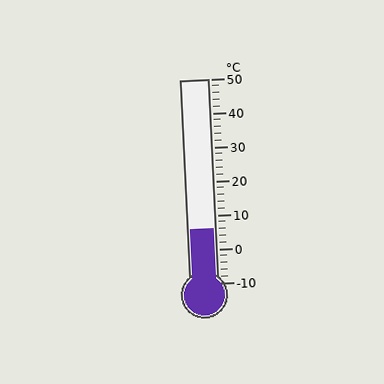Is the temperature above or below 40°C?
The temperature is below 40°C.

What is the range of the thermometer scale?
The thermometer scale ranges from -10°C to 50°C.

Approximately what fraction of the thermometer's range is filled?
The thermometer is filled to approximately 25% of its range.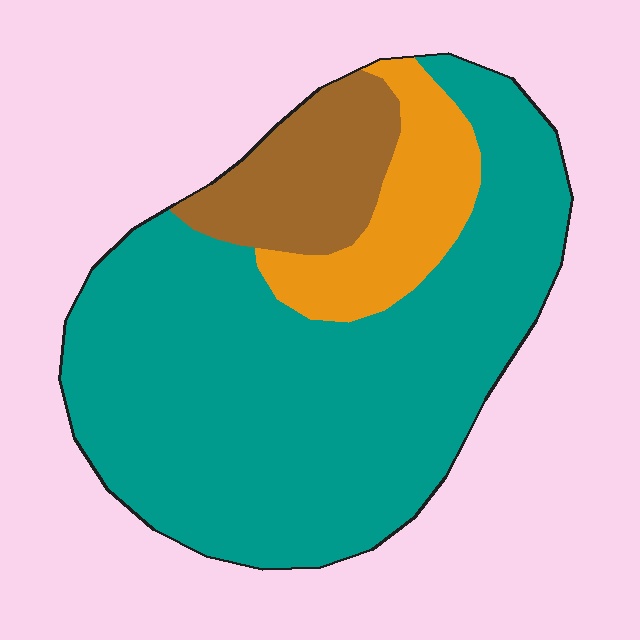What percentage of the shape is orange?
Orange covers 14% of the shape.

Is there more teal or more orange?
Teal.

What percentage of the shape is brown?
Brown covers around 15% of the shape.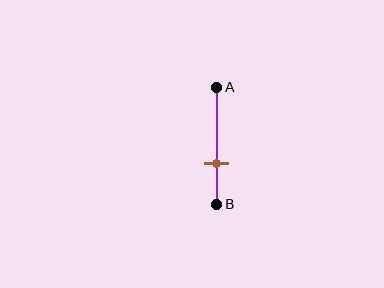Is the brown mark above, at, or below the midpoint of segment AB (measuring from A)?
The brown mark is below the midpoint of segment AB.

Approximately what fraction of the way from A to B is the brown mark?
The brown mark is approximately 65% of the way from A to B.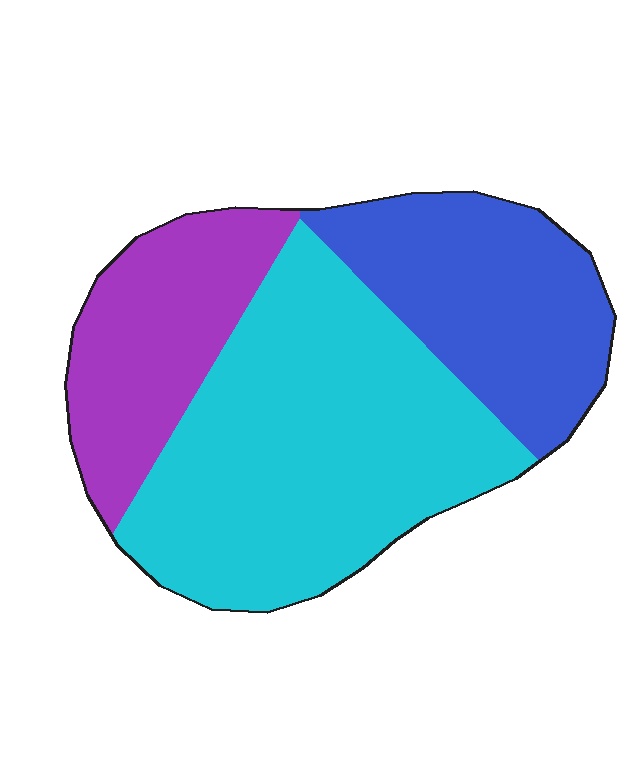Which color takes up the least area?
Purple, at roughly 20%.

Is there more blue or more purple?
Blue.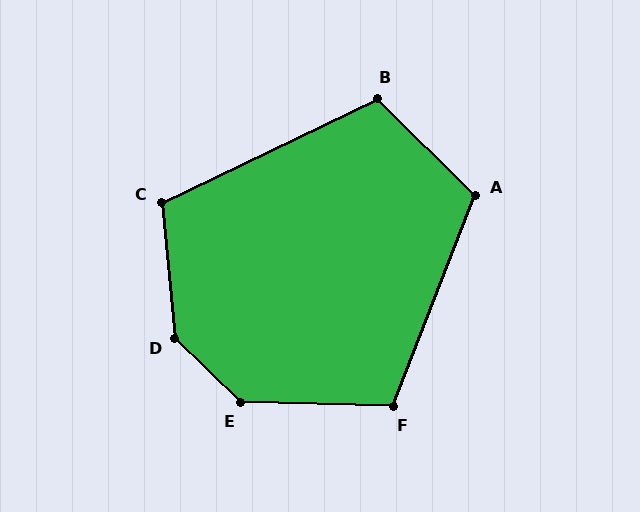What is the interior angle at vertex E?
Approximately 137 degrees (obtuse).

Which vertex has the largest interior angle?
D, at approximately 140 degrees.